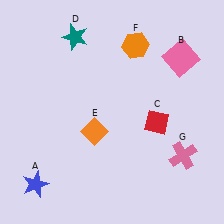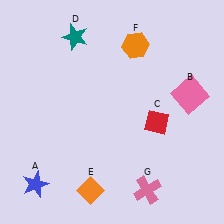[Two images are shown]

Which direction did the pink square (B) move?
The pink square (B) moved down.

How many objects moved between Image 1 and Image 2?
3 objects moved between the two images.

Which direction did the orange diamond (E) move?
The orange diamond (E) moved down.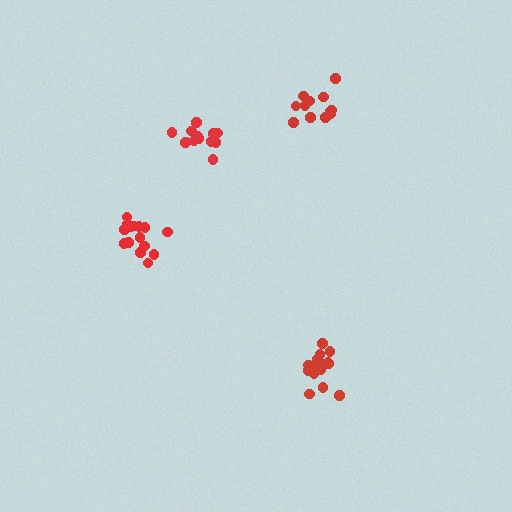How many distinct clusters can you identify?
There are 4 distinct clusters.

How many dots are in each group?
Group 1: 15 dots, Group 2: 12 dots, Group 3: 16 dots, Group 4: 12 dots (55 total).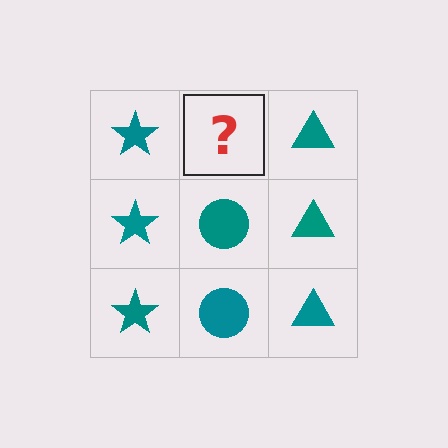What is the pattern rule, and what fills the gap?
The rule is that each column has a consistent shape. The gap should be filled with a teal circle.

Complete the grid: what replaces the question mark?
The question mark should be replaced with a teal circle.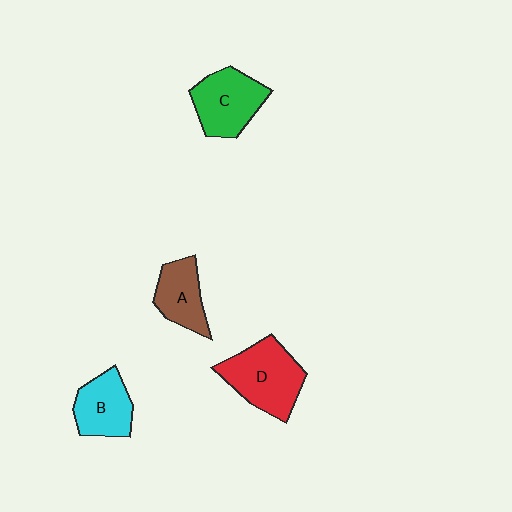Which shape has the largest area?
Shape D (red).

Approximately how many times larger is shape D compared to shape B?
Approximately 1.4 times.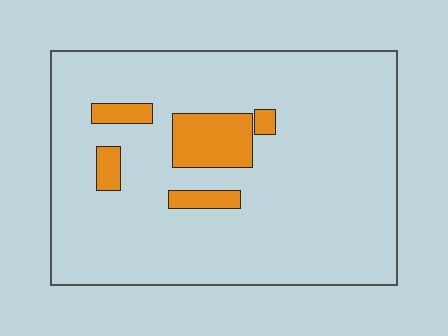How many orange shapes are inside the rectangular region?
5.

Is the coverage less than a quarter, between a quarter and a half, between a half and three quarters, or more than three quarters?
Less than a quarter.